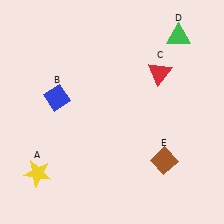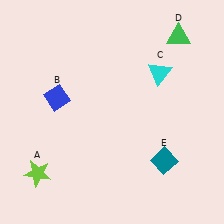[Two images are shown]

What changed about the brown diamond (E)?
In Image 1, E is brown. In Image 2, it changed to teal.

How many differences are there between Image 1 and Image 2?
There are 3 differences between the two images.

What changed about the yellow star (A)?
In Image 1, A is yellow. In Image 2, it changed to lime.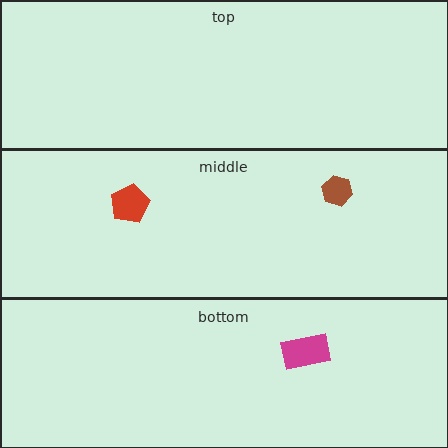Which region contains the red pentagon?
The middle region.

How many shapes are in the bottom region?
1.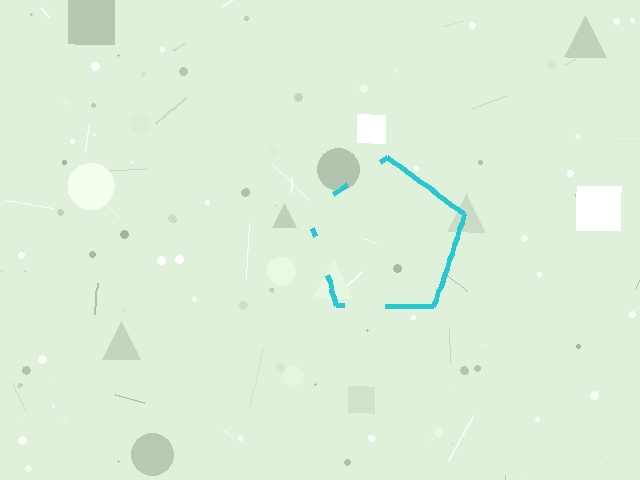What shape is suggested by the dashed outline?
The dashed outline suggests a pentagon.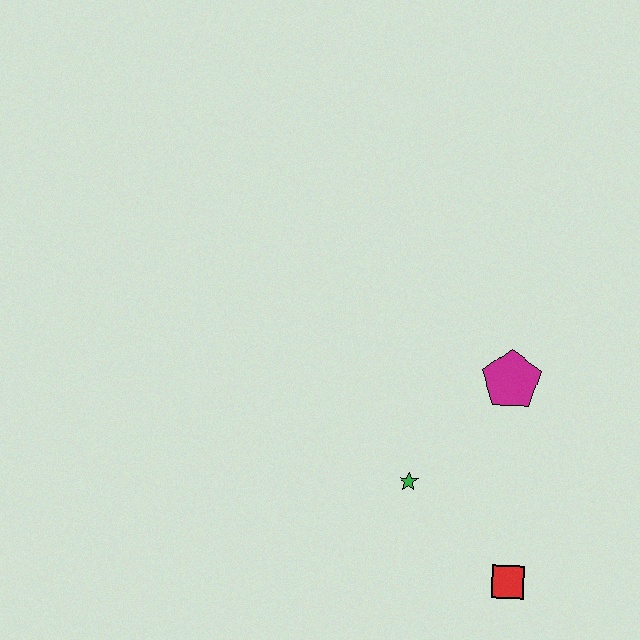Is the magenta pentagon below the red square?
No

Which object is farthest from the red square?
The magenta pentagon is farthest from the red square.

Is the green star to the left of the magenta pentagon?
Yes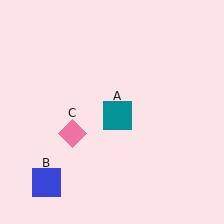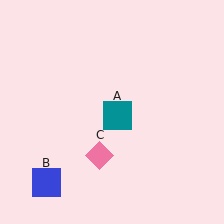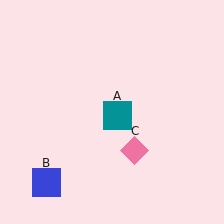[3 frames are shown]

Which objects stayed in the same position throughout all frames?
Teal square (object A) and blue square (object B) remained stationary.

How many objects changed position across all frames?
1 object changed position: pink diamond (object C).